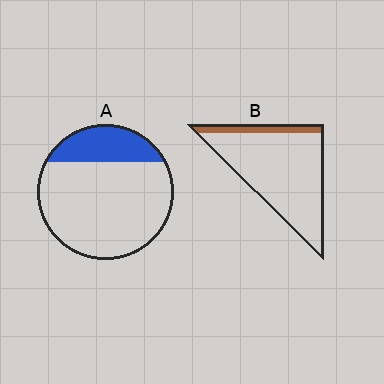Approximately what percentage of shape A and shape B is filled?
A is approximately 25% and B is approximately 15%.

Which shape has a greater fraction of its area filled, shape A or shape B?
Shape A.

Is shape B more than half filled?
No.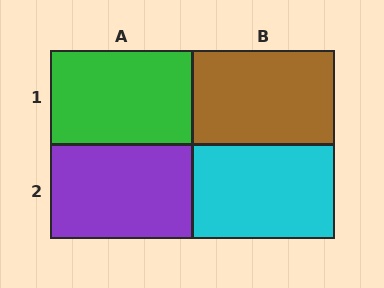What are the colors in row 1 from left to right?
Green, brown.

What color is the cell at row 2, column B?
Cyan.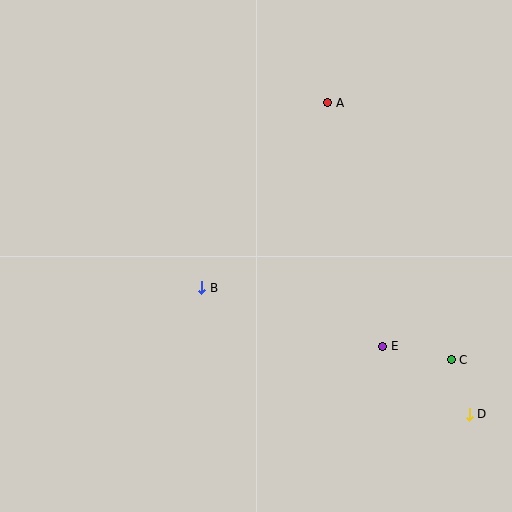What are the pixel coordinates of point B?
Point B is at (202, 288).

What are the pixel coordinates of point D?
Point D is at (469, 414).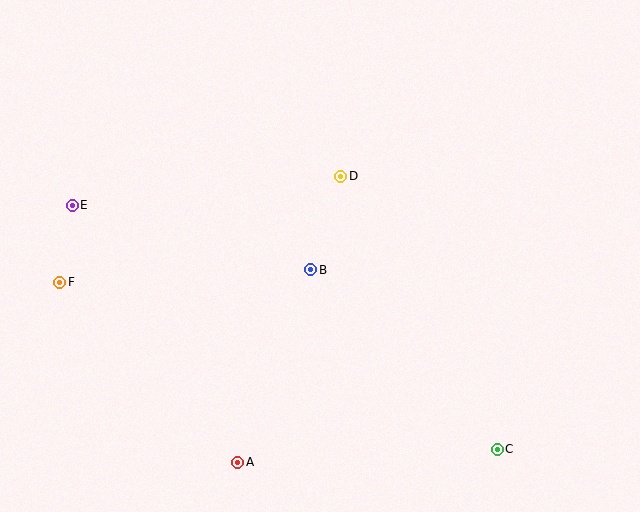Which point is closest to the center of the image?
Point B at (311, 270) is closest to the center.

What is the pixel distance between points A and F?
The distance between A and F is 253 pixels.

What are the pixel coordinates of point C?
Point C is at (497, 449).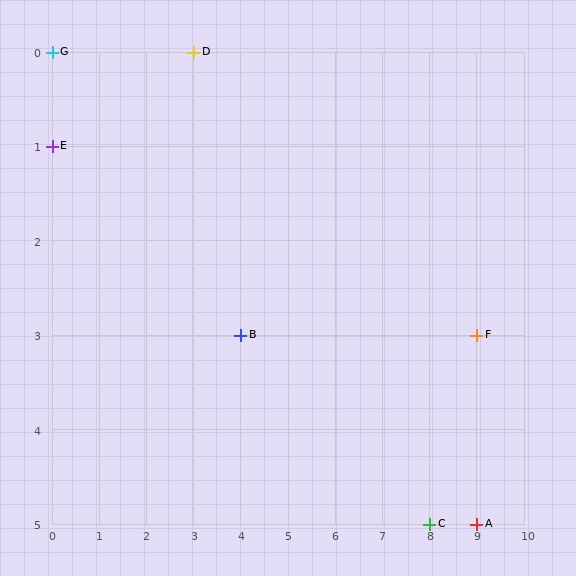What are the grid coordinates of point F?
Point F is at grid coordinates (9, 3).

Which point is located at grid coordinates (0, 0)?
Point G is at (0, 0).